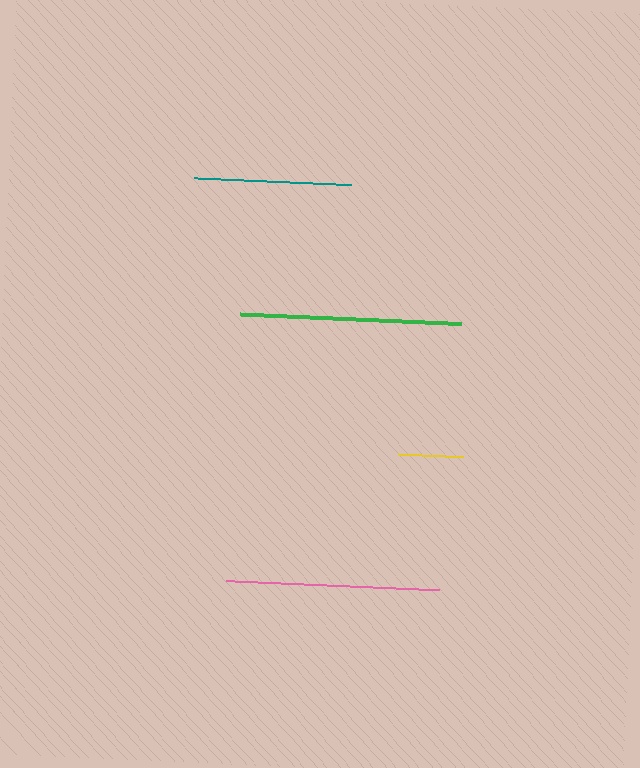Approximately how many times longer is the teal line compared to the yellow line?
The teal line is approximately 2.4 times the length of the yellow line.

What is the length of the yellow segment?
The yellow segment is approximately 66 pixels long.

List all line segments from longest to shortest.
From longest to shortest: green, pink, teal, yellow.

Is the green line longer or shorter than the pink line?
The green line is longer than the pink line.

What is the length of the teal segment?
The teal segment is approximately 158 pixels long.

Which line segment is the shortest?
The yellow line is the shortest at approximately 66 pixels.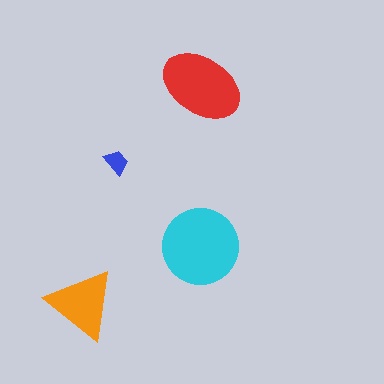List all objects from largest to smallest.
The cyan circle, the red ellipse, the orange triangle, the blue trapezoid.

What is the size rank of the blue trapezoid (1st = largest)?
4th.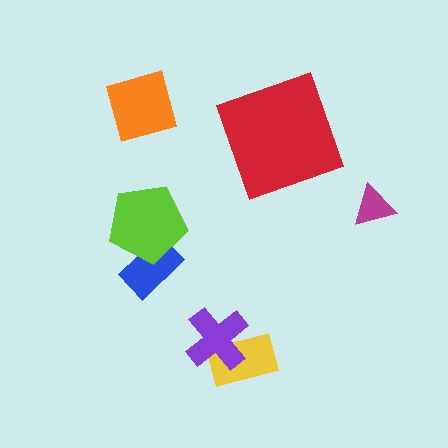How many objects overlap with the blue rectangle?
1 object overlaps with the blue rectangle.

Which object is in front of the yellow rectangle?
The purple cross is in front of the yellow rectangle.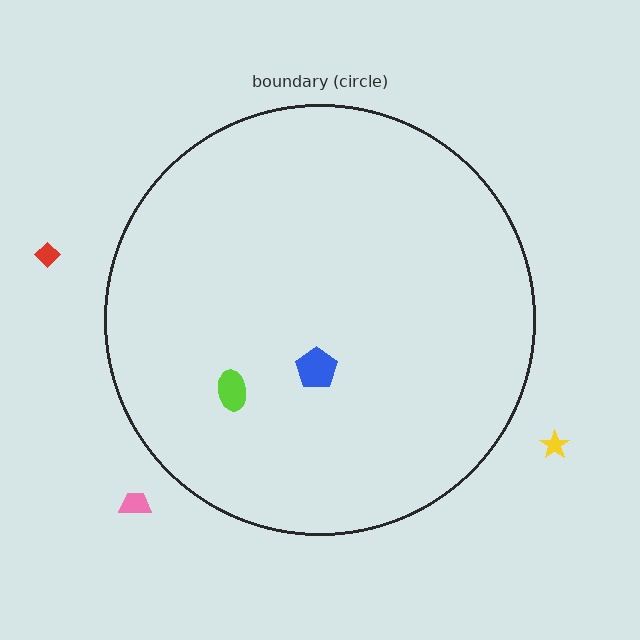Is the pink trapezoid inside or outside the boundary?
Outside.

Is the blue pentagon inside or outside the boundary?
Inside.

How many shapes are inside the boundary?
2 inside, 3 outside.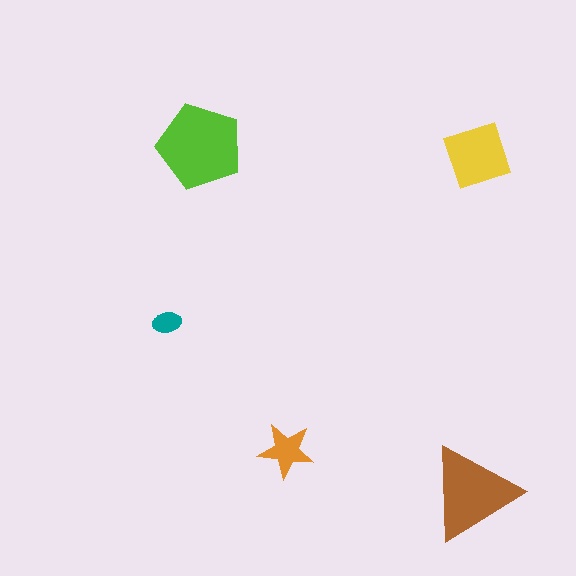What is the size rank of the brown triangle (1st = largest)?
2nd.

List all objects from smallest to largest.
The teal ellipse, the orange star, the yellow diamond, the brown triangle, the lime pentagon.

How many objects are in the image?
There are 5 objects in the image.